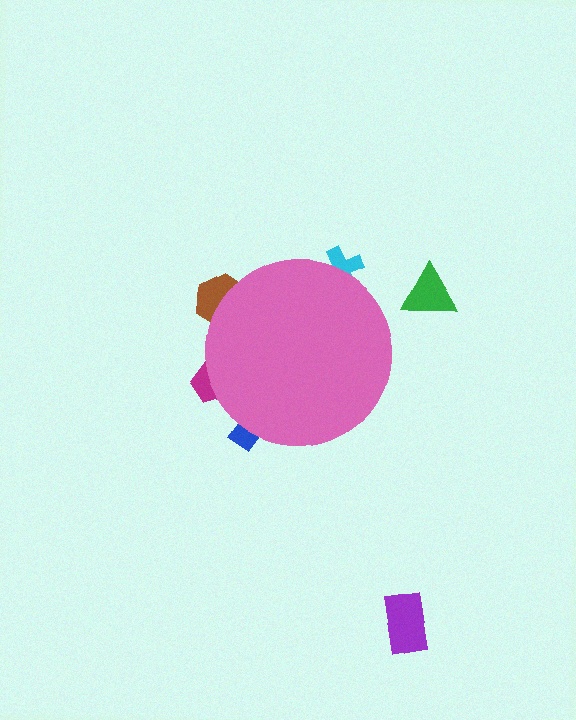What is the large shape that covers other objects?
A pink circle.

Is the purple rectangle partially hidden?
No, the purple rectangle is fully visible.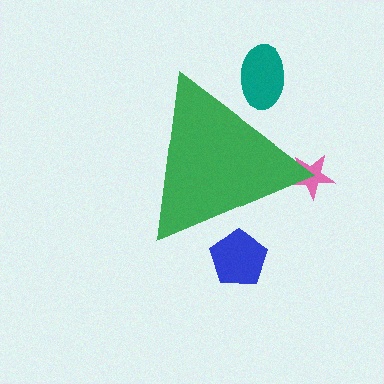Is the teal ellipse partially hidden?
Yes, the teal ellipse is partially hidden behind the green triangle.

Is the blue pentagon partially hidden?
Yes, the blue pentagon is partially hidden behind the green triangle.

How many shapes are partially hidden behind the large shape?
3 shapes are partially hidden.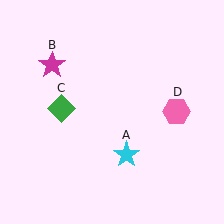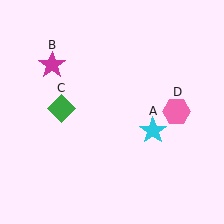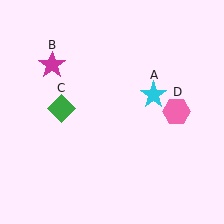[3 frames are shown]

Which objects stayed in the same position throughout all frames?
Magenta star (object B) and green diamond (object C) and pink hexagon (object D) remained stationary.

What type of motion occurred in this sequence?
The cyan star (object A) rotated counterclockwise around the center of the scene.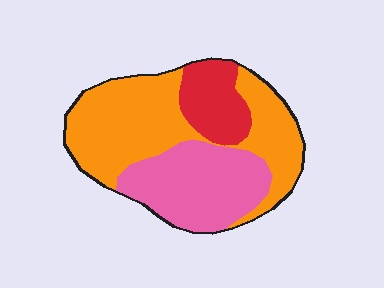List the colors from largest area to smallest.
From largest to smallest: orange, pink, red.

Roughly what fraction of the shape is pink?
Pink covers 33% of the shape.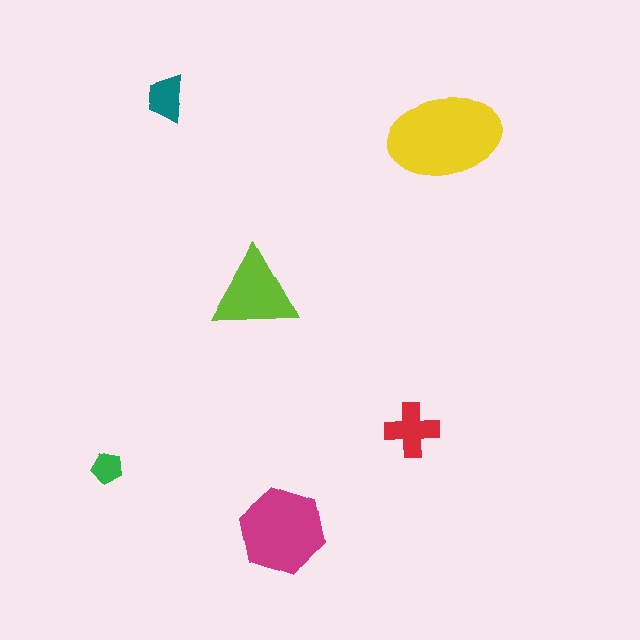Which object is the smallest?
The green pentagon.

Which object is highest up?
The teal trapezoid is topmost.